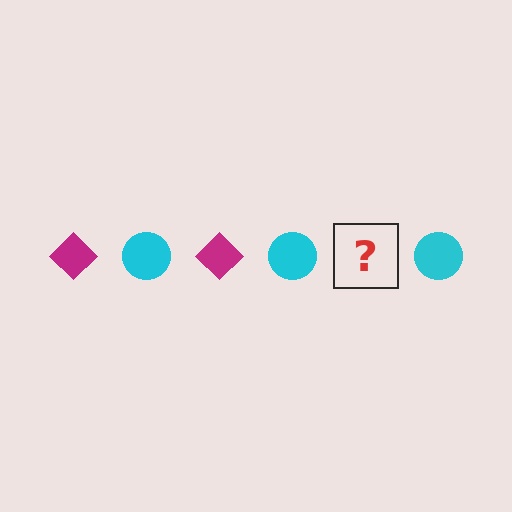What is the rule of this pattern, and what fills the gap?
The rule is that the pattern alternates between magenta diamond and cyan circle. The gap should be filled with a magenta diamond.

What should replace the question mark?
The question mark should be replaced with a magenta diamond.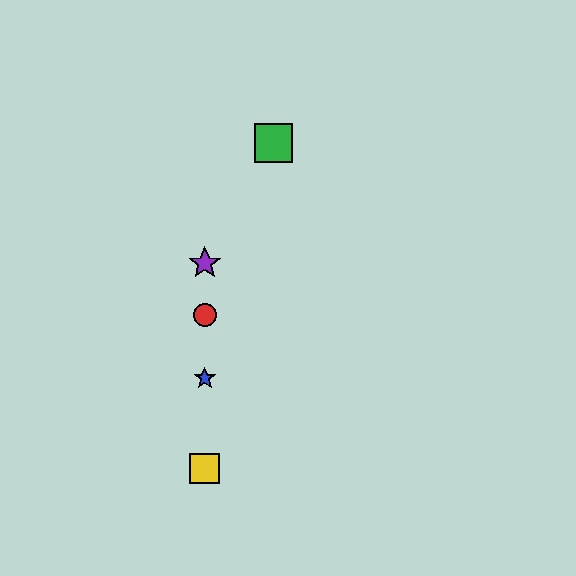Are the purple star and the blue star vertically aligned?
Yes, both are at x≈205.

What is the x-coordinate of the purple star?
The purple star is at x≈205.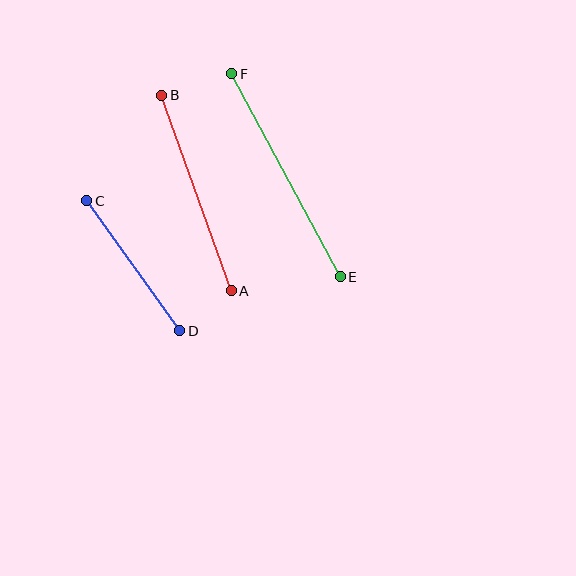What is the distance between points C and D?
The distance is approximately 160 pixels.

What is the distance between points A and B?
The distance is approximately 207 pixels.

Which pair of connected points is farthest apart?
Points E and F are farthest apart.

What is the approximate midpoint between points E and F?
The midpoint is at approximately (286, 175) pixels.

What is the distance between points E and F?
The distance is approximately 230 pixels.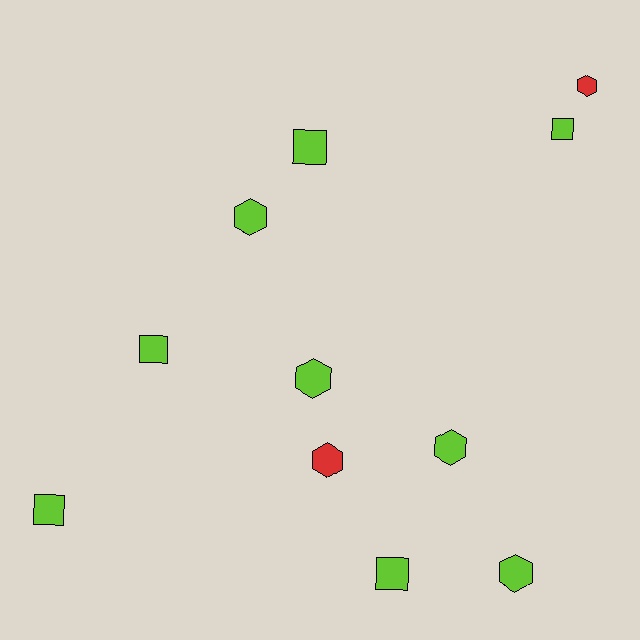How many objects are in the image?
There are 11 objects.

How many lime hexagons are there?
There are 4 lime hexagons.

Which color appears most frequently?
Lime, with 9 objects.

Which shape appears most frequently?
Hexagon, with 6 objects.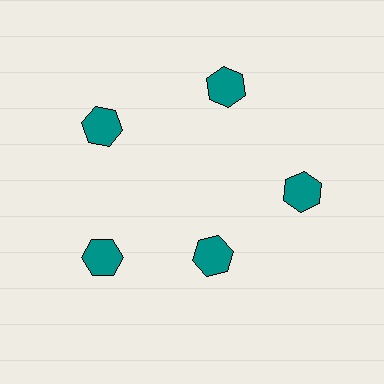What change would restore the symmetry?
The symmetry would be restored by moving it outward, back onto the ring so that all 5 hexagons sit at equal angles and equal distance from the center.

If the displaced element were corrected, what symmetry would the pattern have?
It would have 5-fold rotational symmetry — the pattern would map onto itself every 72 degrees.